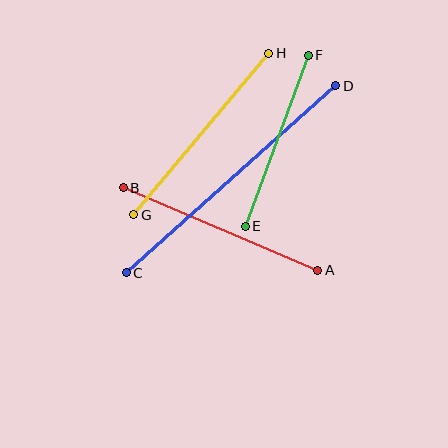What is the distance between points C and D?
The distance is approximately 280 pixels.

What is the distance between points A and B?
The distance is approximately 211 pixels.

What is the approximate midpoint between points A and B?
The midpoint is at approximately (220, 229) pixels.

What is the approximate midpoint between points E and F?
The midpoint is at approximately (277, 141) pixels.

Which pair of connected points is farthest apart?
Points C and D are farthest apart.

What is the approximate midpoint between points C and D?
The midpoint is at approximately (231, 179) pixels.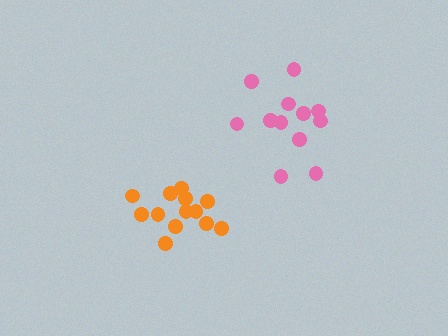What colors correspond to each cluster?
The clusters are colored: orange, pink.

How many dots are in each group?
Group 1: 13 dots, Group 2: 12 dots (25 total).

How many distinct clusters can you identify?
There are 2 distinct clusters.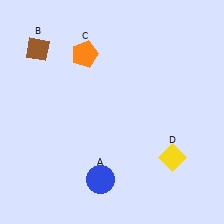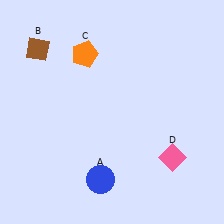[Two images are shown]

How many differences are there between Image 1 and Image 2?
There is 1 difference between the two images.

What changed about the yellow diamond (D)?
In Image 1, D is yellow. In Image 2, it changed to pink.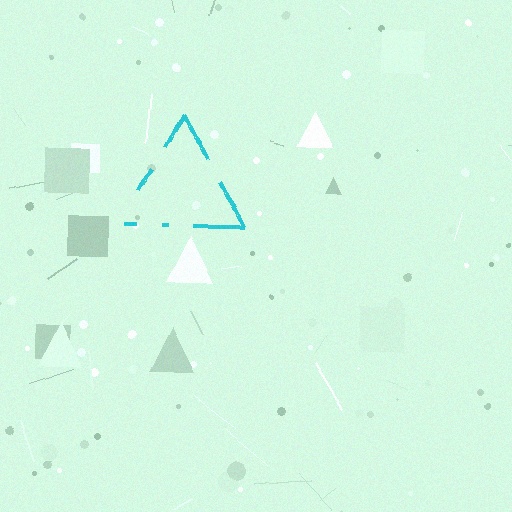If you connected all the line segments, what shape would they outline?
They would outline a triangle.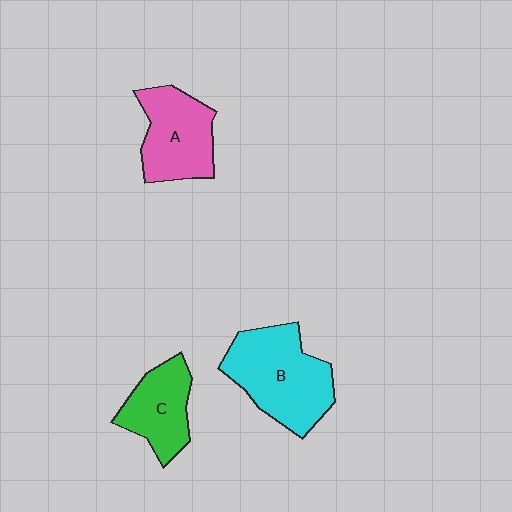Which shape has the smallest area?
Shape C (green).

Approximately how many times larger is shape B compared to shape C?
Approximately 1.6 times.